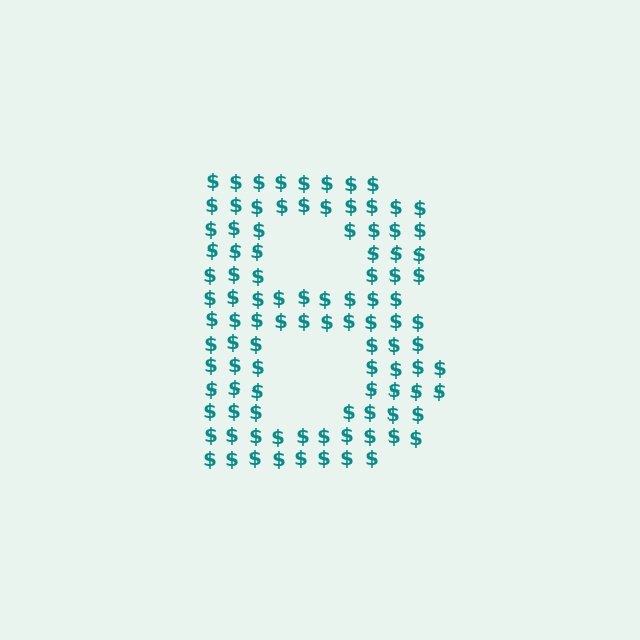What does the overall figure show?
The overall figure shows the letter B.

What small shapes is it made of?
It is made of small dollar signs.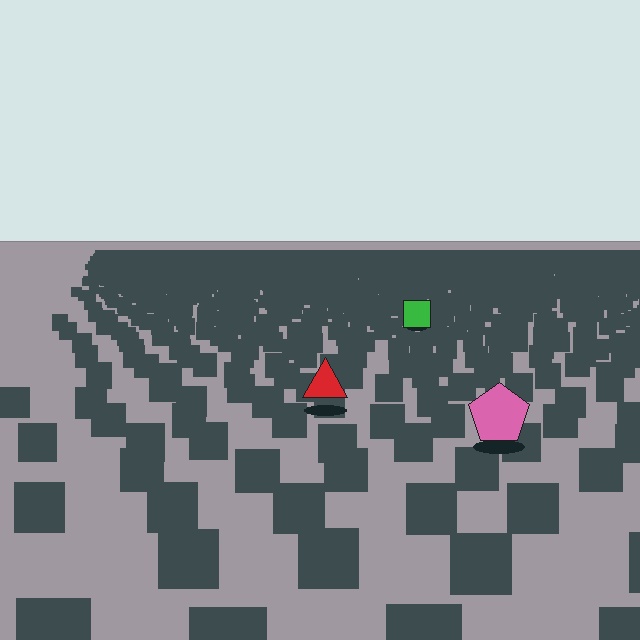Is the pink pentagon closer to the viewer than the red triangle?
Yes. The pink pentagon is closer — you can tell from the texture gradient: the ground texture is coarser near it.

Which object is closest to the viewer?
The pink pentagon is closest. The texture marks near it are larger and more spread out.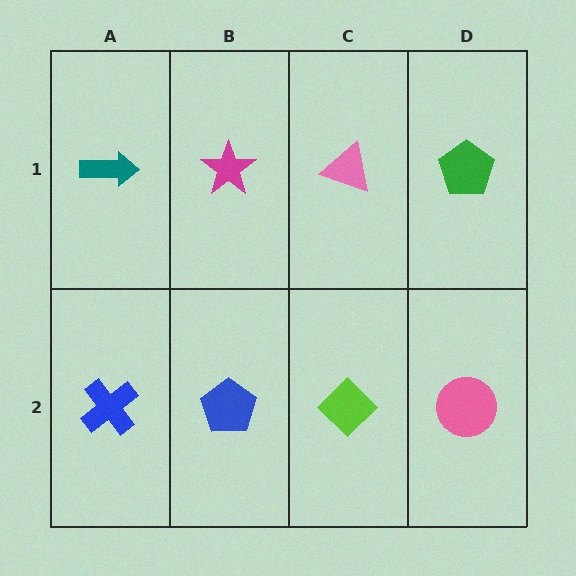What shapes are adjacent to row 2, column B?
A magenta star (row 1, column B), a blue cross (row 2, column A), a lime diamond (row 2, column C).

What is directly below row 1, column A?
A blue cross.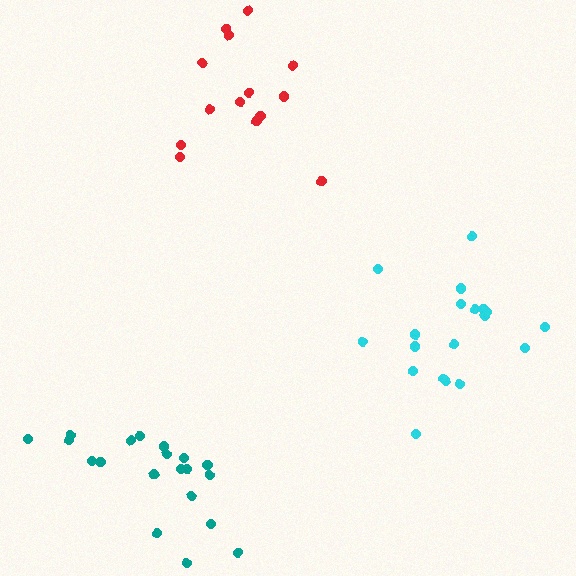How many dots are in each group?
Group 1: 14 dots, Group 2: 19 dots, Group 3: 20 dots (53 total).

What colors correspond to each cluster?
The clusters are colored: red, cyan, teal.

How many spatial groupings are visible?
There are 3 spatial groupings.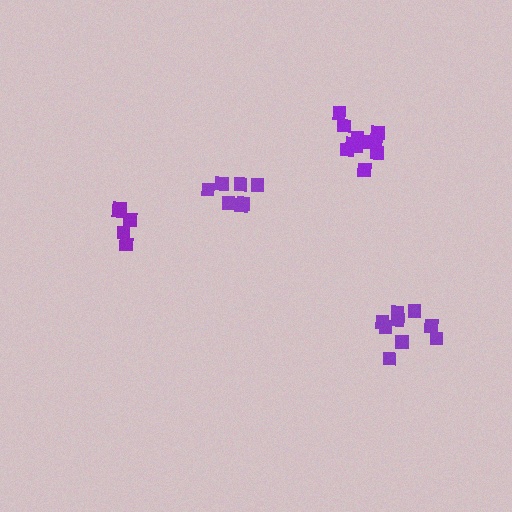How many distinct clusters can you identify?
There are 4 distinct clusters.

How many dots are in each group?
Group 1: 9 dots, Group 2: 7 dots, Group 3: 11 dots, Group 4: 5 dots (32 total).